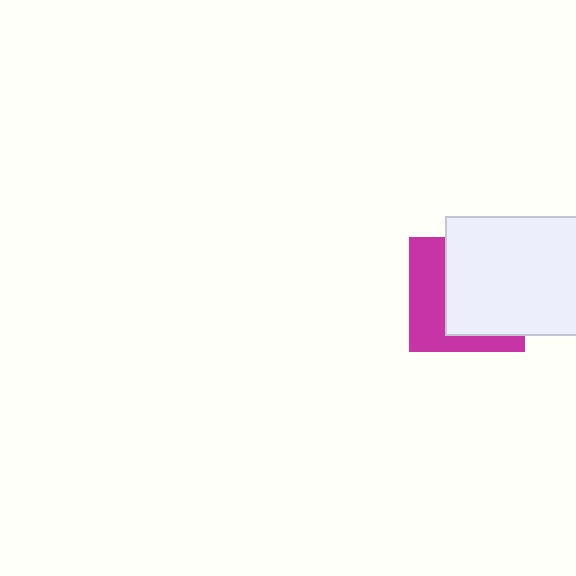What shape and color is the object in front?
The object in front is a white rectangle.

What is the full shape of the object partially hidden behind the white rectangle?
The partially hidden object is a magenta square.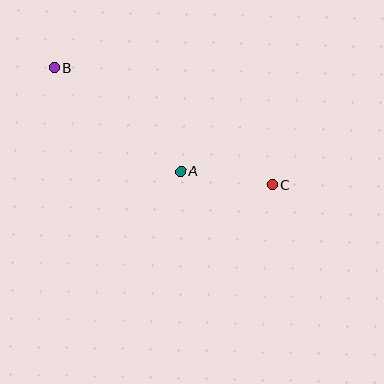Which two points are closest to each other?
Points A and C are closest to each other.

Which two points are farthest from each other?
Points B and C are farthest from each other.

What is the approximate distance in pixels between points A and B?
The distance between A and B is approximately 163 pixels.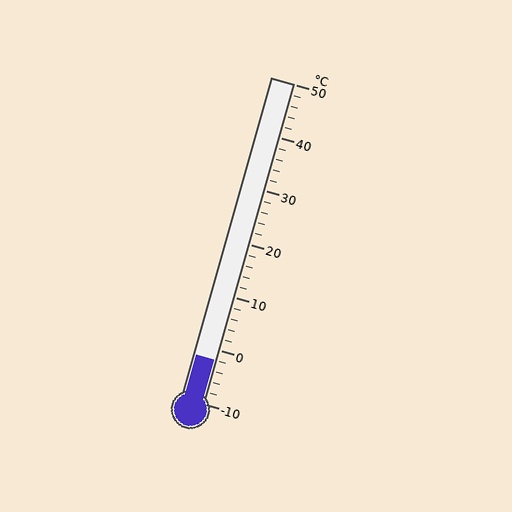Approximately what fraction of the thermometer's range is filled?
The thermometer is filled to approximately 15% of its range.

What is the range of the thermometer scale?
The thermometer scale ranges from -10°C to 50°C.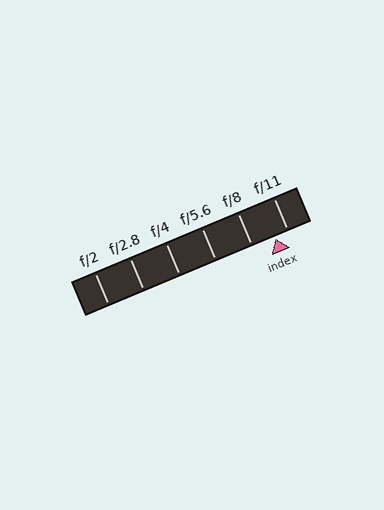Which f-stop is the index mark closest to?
The index mark is closest to f/11.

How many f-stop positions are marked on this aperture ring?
There are 6 f-stop positions marked.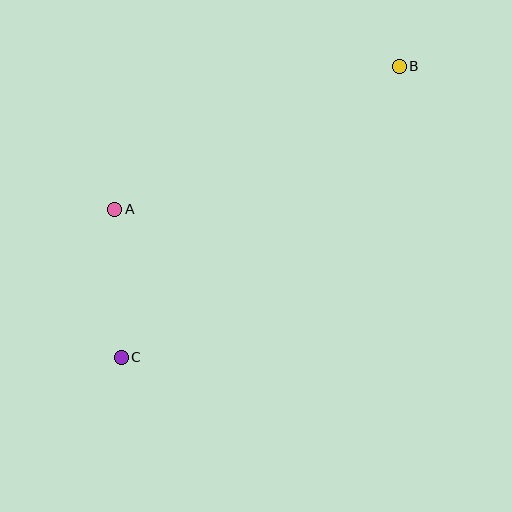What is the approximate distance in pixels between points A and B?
The distance between A and B is approximately 319 pixels.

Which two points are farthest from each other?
Points B and C are farthest from each other.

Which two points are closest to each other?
Points A and C are closest to each other.